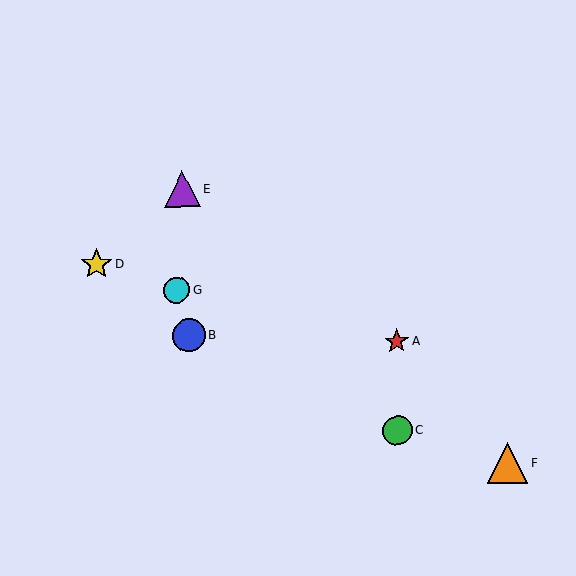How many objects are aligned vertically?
2 objects (A, C) are aligned vertically.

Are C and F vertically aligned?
No, C is at x≈397 and F is at x≈508.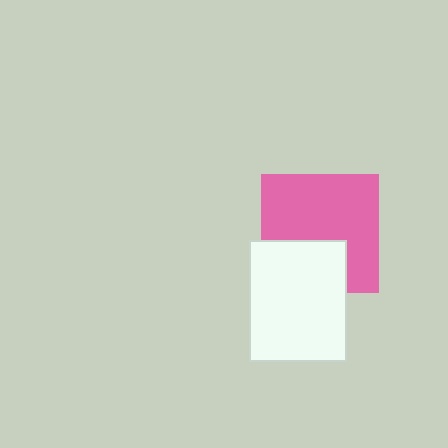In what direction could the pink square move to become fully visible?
The pink square could move up. That would shift it out from behind the white rectangle entirely.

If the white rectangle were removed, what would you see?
You would see the complete pink square.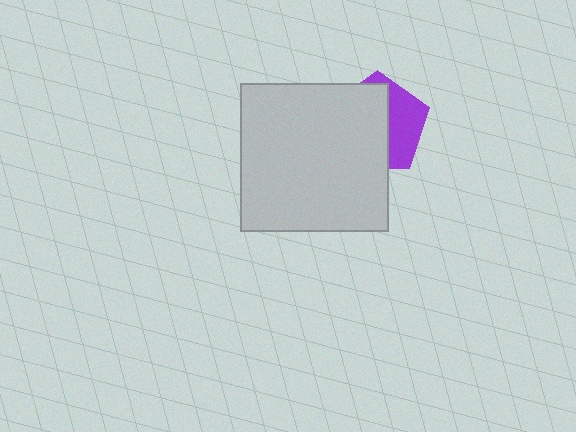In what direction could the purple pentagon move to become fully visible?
The purple pentagon could move right. That would shift it out from behind the light gray square entirely.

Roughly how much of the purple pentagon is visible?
A small part of it is visible (roughly 38%).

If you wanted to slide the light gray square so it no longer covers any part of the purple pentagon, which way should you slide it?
Slide it left — that is the most direct way to separate the two shapes.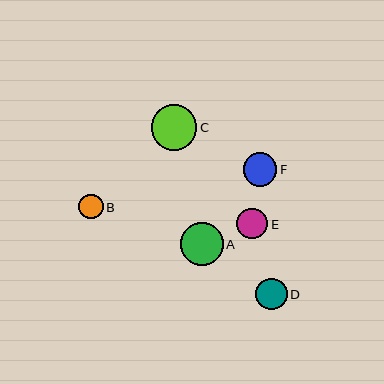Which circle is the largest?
Circle C is the largest with a size of approximately 46 pixels.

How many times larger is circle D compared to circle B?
Circle D is approximately 1.3 times the size of circle B.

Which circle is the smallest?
Circle B is the smallest with a size of approximately 25 pixels.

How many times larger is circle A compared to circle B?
Circle A is approximately 1.7 times the size of circle B.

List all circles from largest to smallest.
From largest to smallest: C, A, F, D, E, B.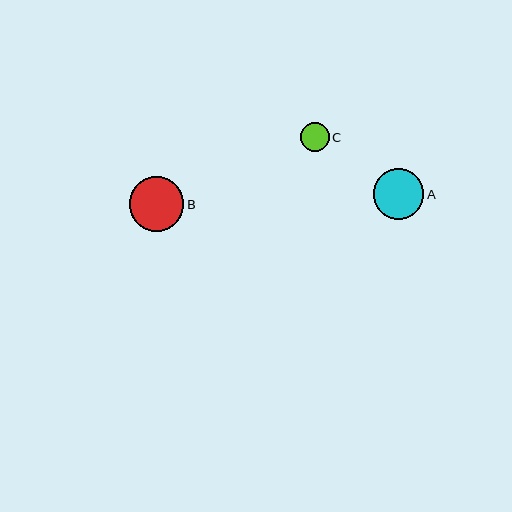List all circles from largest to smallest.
From largest to smallest: B, A, C.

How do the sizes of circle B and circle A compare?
Circle B and circle A are approximately the same size.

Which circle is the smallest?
Circle C is the smallest with a size of approximately 29 pixels.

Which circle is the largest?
Circle B is the largest with a size of approximately 55 pixels.